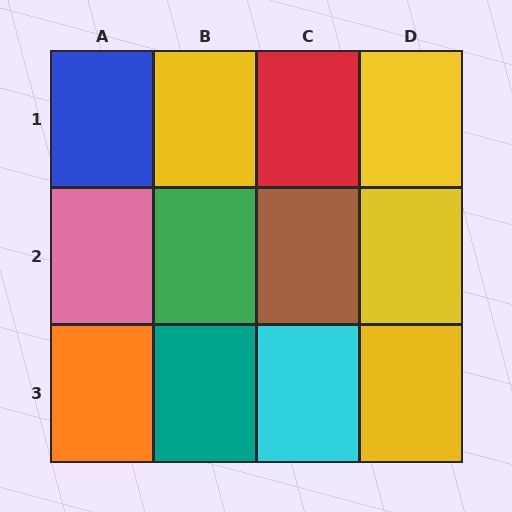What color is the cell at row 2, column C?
Brown.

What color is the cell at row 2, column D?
Yellow.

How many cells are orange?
1 cell is orange.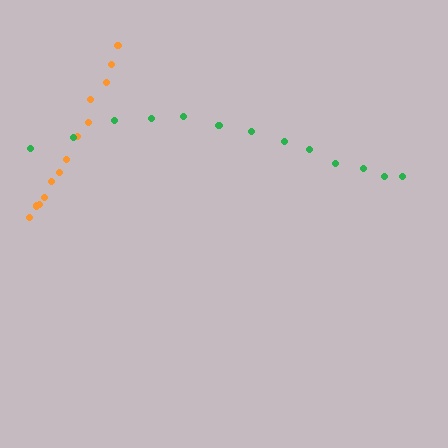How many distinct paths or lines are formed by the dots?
There are 2 distinct paths.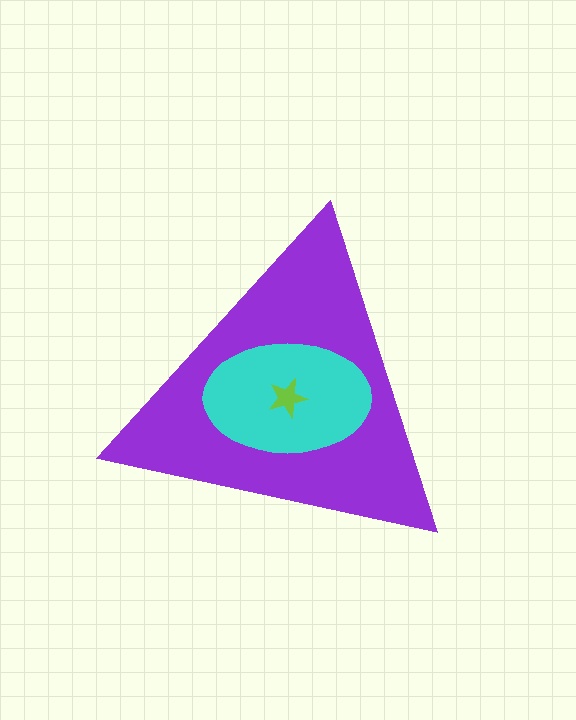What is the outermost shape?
The purple triangle.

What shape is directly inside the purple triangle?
The cyan ellipse.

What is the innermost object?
The lime star.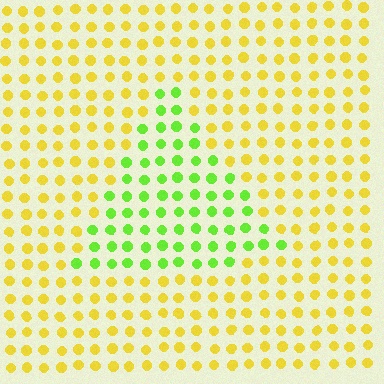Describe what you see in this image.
The image is filled with small yellow elements in a uniform arrangement. A triangle-shaped region is visible where the elements are tinted to a slightly different hue, forming a subtle color boundary.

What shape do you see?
I see a triangle.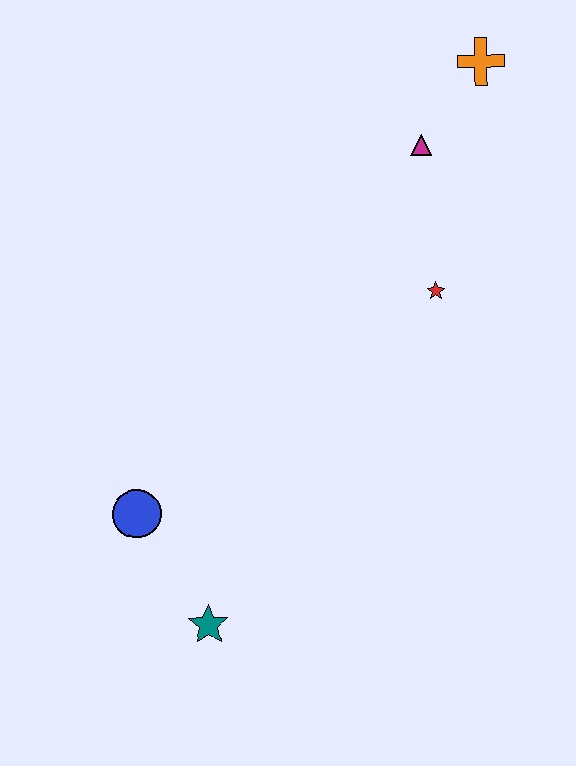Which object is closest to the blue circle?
The teal star is closest to the blue circle.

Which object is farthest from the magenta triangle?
The teal star is farthest from the magenta triangle.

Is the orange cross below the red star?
No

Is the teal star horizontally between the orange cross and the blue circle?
Yes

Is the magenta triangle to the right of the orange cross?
No